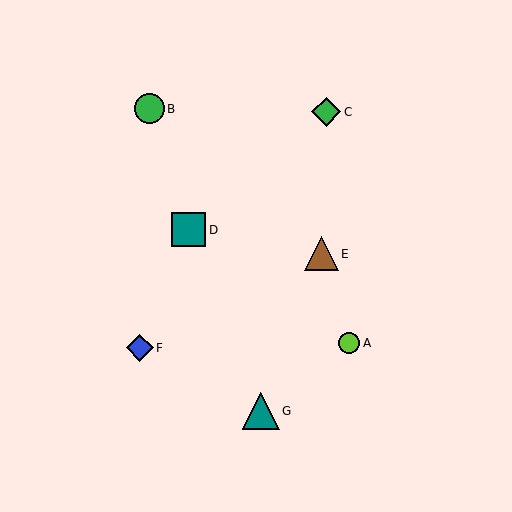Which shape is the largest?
The teal triangle (labeled G) is the largest.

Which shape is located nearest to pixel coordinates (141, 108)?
The green circle (labeled B) at (149, 109) is nearest to that location.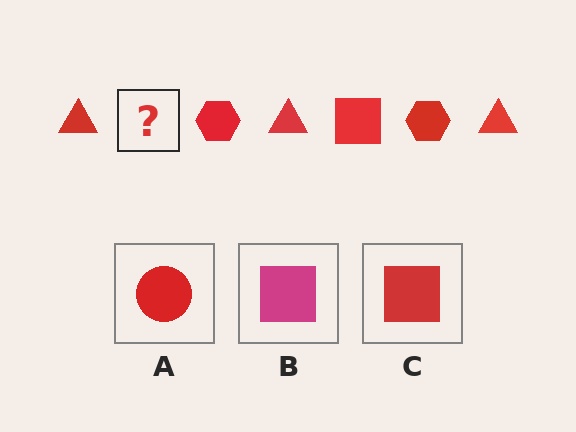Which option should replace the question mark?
Option C.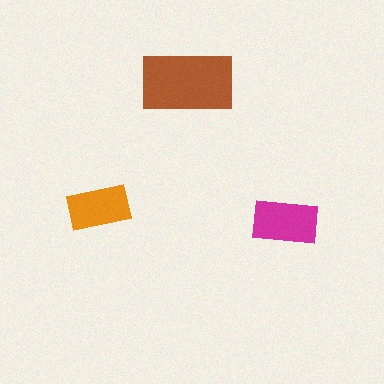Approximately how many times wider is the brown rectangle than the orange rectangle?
About 1.5 times wider.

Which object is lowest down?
The magenta rectangle is bottommost.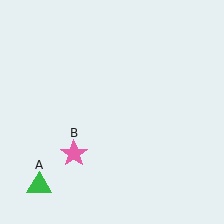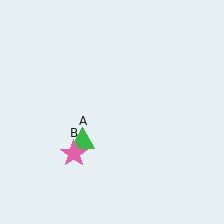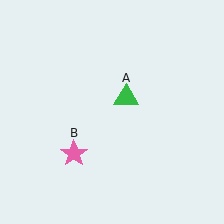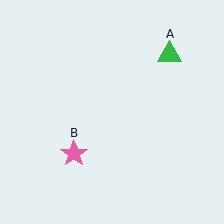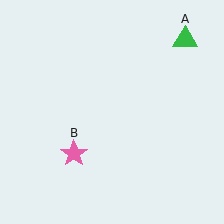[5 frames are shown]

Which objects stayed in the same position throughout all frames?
Pink star (object B) remained stationary.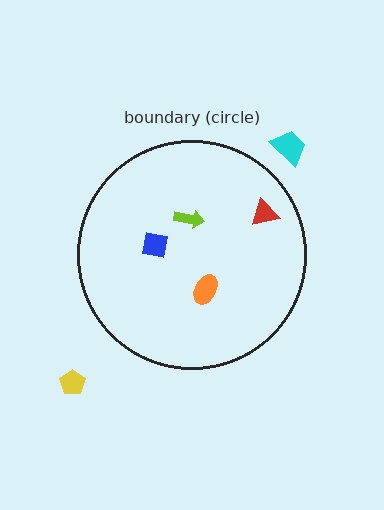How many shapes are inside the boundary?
4 inside, 2 outside.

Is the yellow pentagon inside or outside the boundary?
Outside.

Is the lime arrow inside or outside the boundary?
Inside.